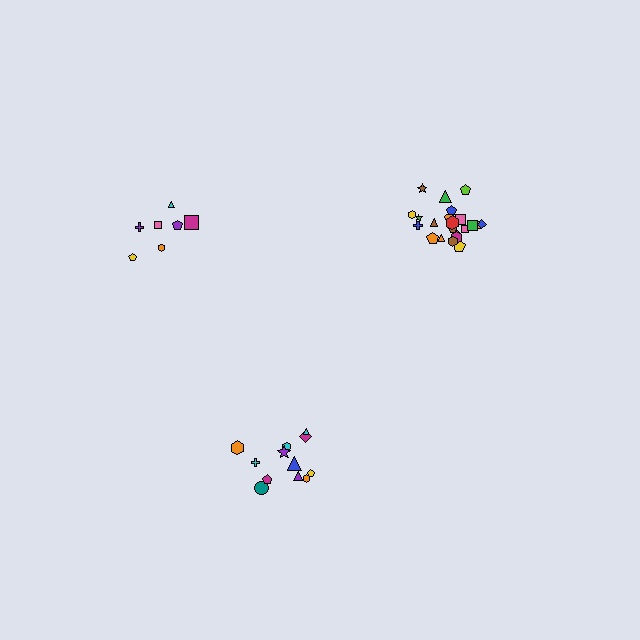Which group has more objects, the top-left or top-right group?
The top-right group.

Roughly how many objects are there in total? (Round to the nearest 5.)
Roughly 40 objects in total.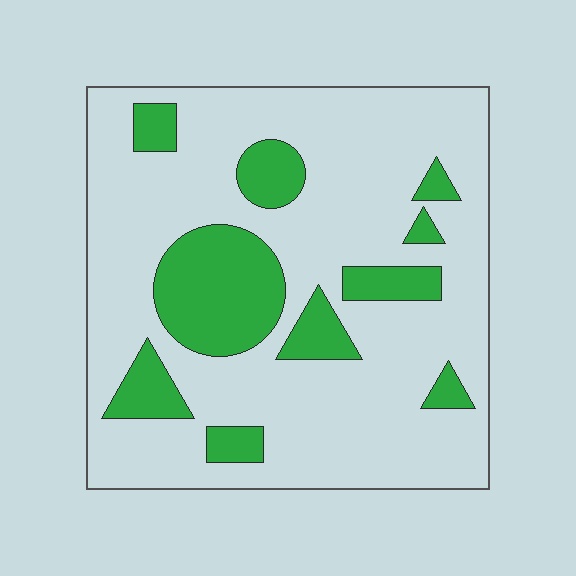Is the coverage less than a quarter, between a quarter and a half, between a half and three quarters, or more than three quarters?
Less than a quarter.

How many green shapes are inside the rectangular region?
10.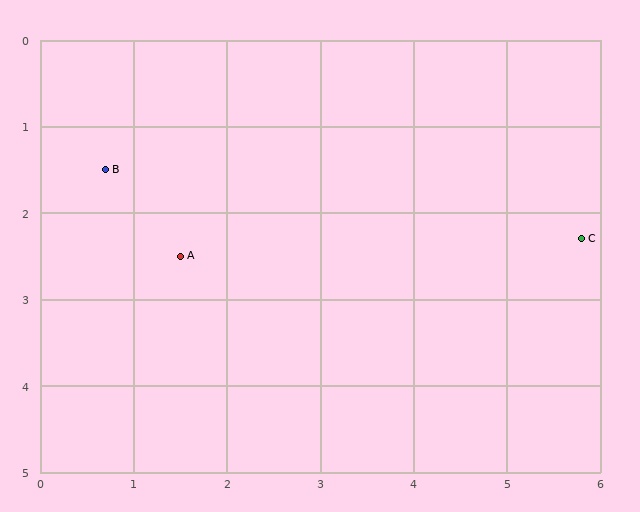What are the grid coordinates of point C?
Point C is at approximately (5.8, 2.3).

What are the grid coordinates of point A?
Point A is at approximately (1.5, 2.5).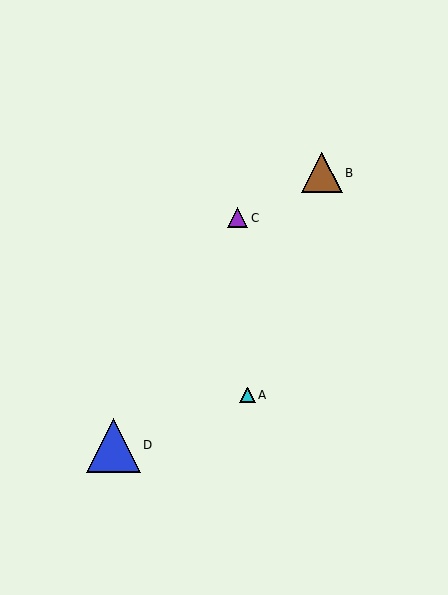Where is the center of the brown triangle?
The center of the brown triangle is at (322, 173).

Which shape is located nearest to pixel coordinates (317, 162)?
The brown triangle (labeled B) at (322, 173) is nearest to that location.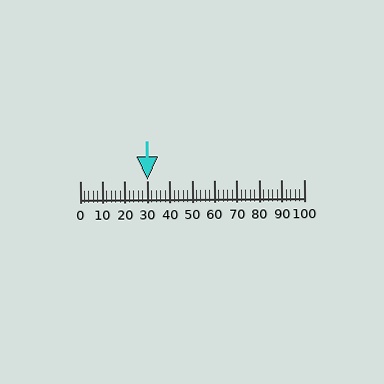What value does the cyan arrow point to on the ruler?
The cyan arrow points to approximately 30.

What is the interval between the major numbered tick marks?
The major tick marks are spaced 10 units apart.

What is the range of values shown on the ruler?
The ruler shows values from 0 to 100.